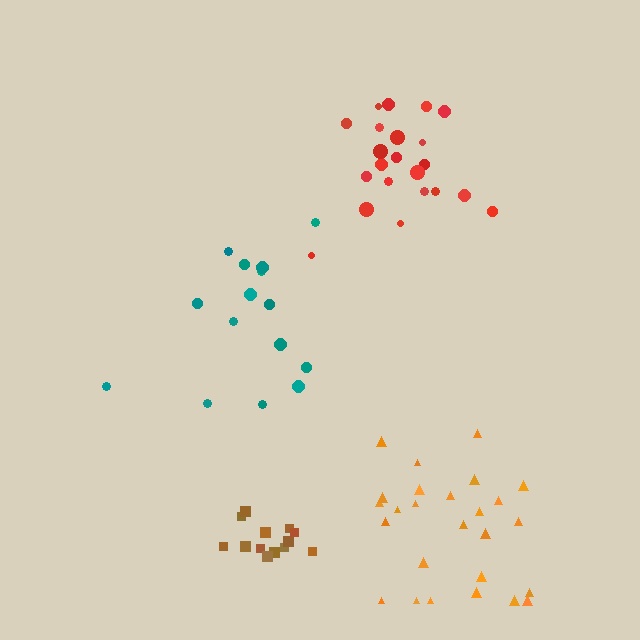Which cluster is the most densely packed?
Brown.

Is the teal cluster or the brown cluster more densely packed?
Brown.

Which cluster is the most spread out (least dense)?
Teal.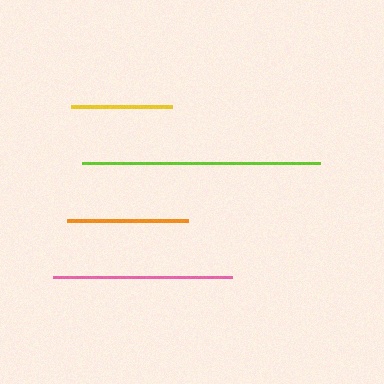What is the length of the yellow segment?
The yellow segment is approximately 101 pixels long.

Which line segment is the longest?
The lime line is the longest at approximately 238 pixels.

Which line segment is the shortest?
The yellow line is the shortest at approximately 101 pixels.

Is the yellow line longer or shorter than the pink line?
The pink line is longer than the yellow line.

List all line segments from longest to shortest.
From longest to shortest: lime, pink, orange, yellow.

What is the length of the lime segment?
The lime segment is approximately 238 pixels long.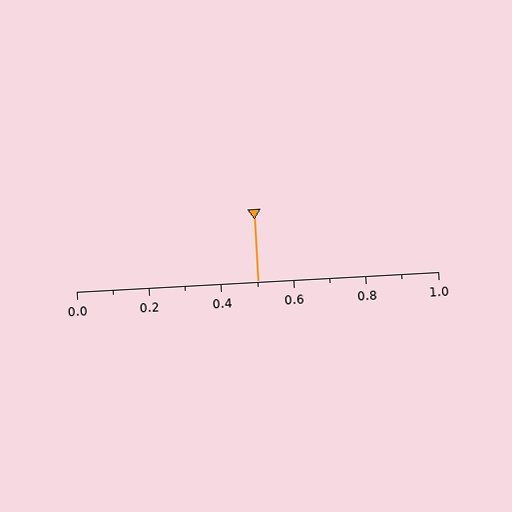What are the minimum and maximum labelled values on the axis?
The axis runs from 0.0 to 1.0.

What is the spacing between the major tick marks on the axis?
The major ticks are spaced 0.2 apart.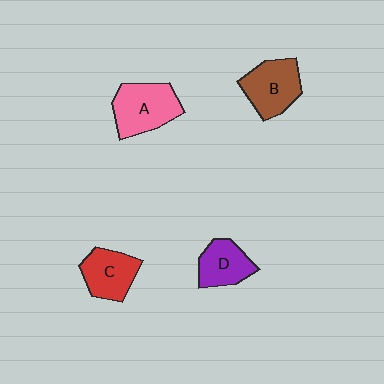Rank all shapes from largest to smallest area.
From largest to smallest: A (pink), B (brown), C (red), D (purple).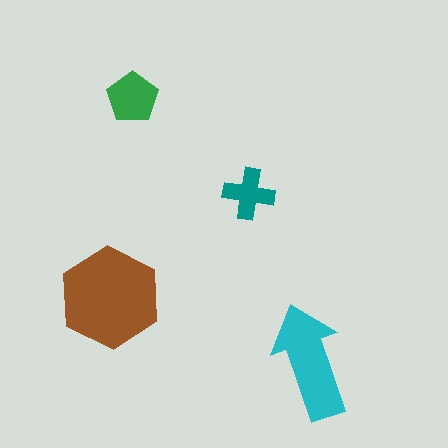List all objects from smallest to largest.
The teal cross, the green pentagon, the cyan arrow, the brown hexagon.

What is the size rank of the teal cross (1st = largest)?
4th.